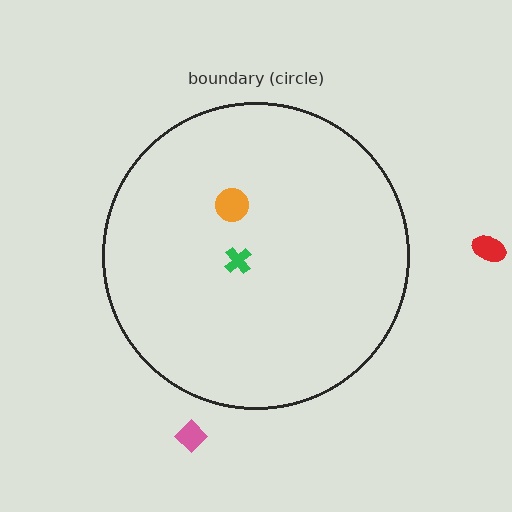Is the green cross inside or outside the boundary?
Inside.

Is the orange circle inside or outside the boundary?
Inside.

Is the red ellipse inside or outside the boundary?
Outside.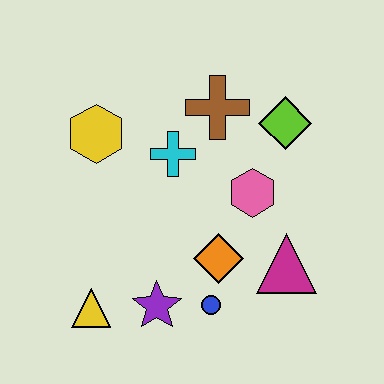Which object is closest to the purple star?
The blue circle is closest to the purple star.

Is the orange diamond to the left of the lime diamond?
Yes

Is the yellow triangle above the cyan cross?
No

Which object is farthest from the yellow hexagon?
The magenta triangle is farthest from the yellow hexagon.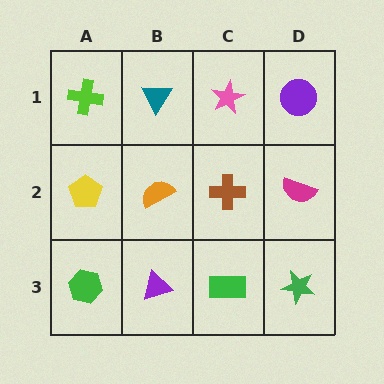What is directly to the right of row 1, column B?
A pink star.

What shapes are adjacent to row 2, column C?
A pink star (row 1, column C), a green rectangle (row 3, column C), an orange semicircle (row 2, column B), a magenta semicircle (row 2, column D).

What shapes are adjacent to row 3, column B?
An orange semicircle (row 2, column B), a green hexagon (row 3, column A), a green rectangle (row 3, column C).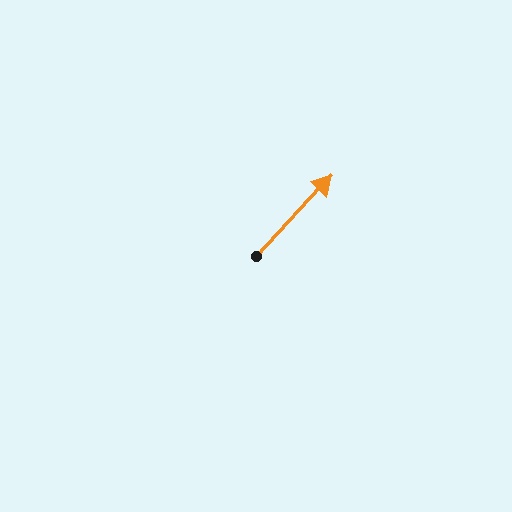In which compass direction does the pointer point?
Northeast.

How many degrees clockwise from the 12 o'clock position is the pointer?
Approximately 43 degrees.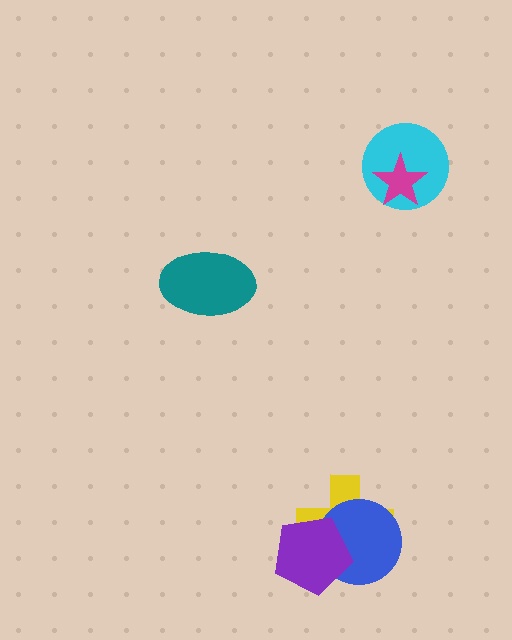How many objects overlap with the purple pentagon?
2 objects overlap with the purple pentagon.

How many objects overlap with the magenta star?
1 object overlaps with the magenta star.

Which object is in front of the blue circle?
The purple pentagon is in front of the blue circle.